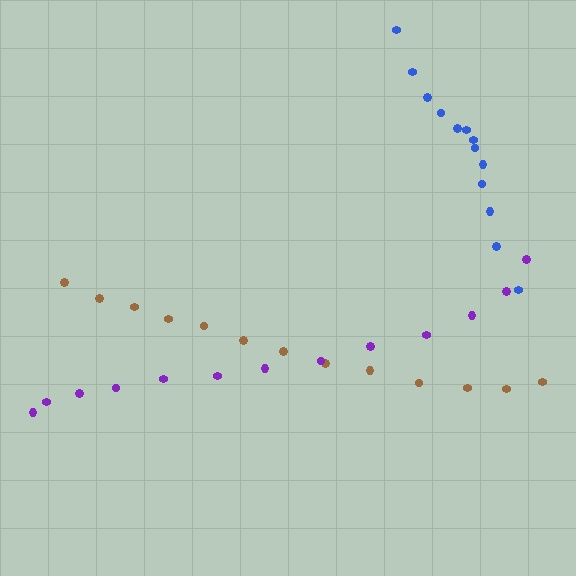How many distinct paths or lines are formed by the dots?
There are 3 distinct paths.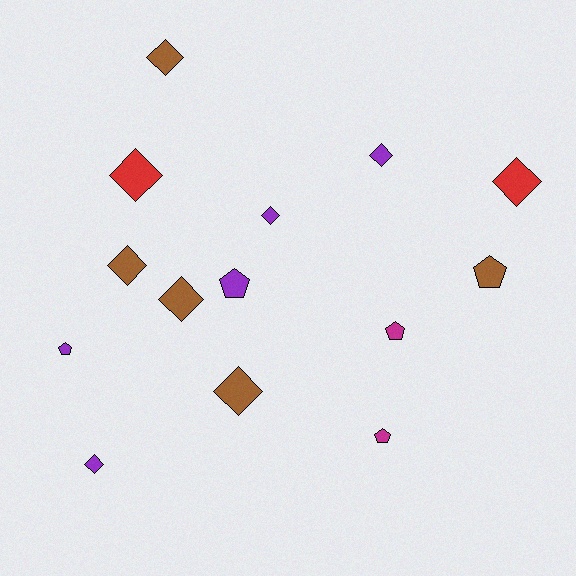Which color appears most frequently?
Purple, with 5 objects.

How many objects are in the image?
There are 14 objects.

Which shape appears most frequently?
Diamond, with 9 objects.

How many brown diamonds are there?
There are 4 brown diamonds.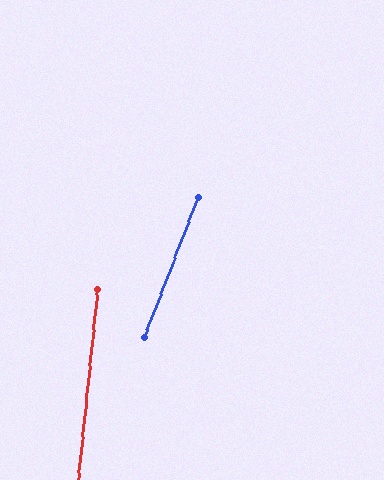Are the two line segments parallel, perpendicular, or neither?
Neither parallel nor perpendicular — they differ by about 15°.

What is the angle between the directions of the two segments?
Approximately 15 degrees.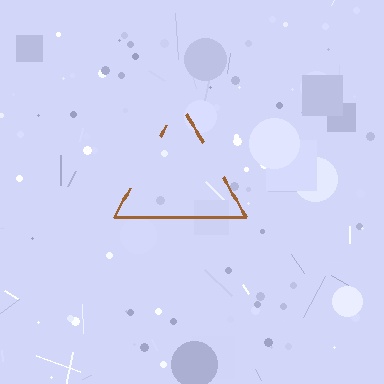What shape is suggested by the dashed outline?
The dashed outline suggests a triangle.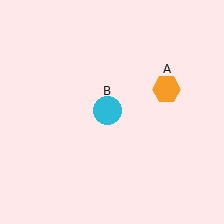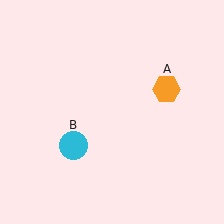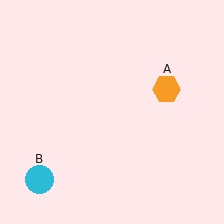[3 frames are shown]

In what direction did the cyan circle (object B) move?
The cyan circle (object B) moved down and to the left.